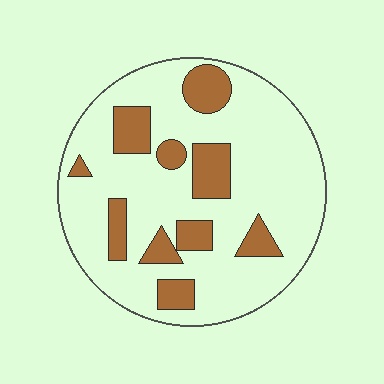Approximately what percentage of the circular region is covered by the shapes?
Approximately 20%.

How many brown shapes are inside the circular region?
10.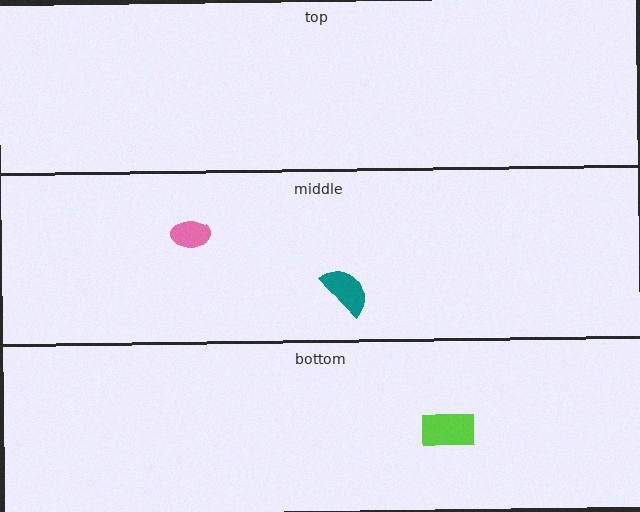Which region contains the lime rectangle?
The bottom region.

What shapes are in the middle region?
The teal semicircle, the pink ellipse.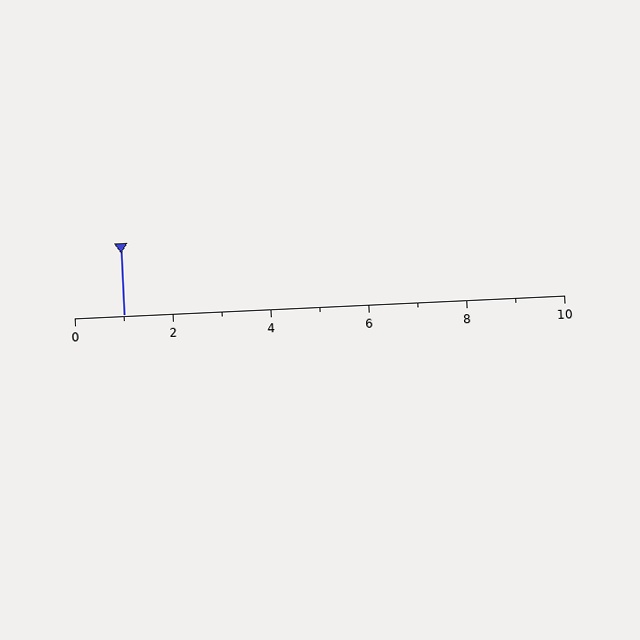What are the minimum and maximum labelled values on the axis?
The axis runs from 0 to 10.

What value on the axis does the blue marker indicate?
The marker indicates approximately 1.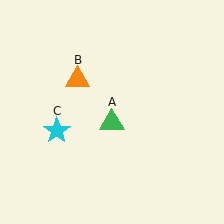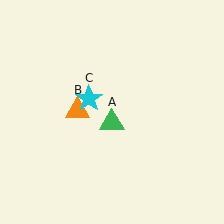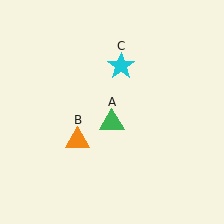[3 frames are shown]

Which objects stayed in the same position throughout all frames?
Green triangle (object A) remained stationary.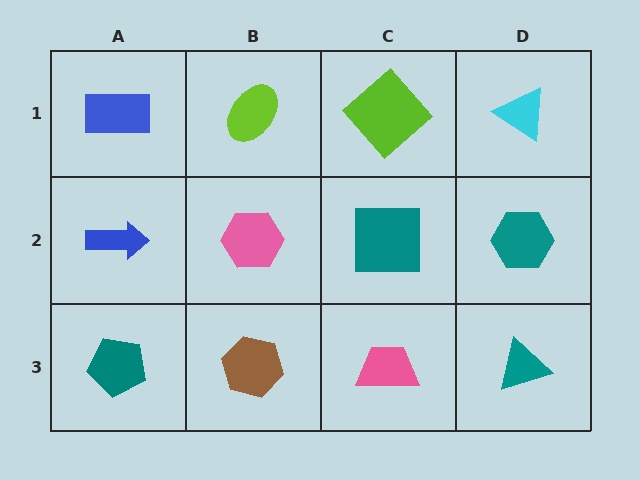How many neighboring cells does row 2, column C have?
4.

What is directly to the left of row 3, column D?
A pink trapezoid.